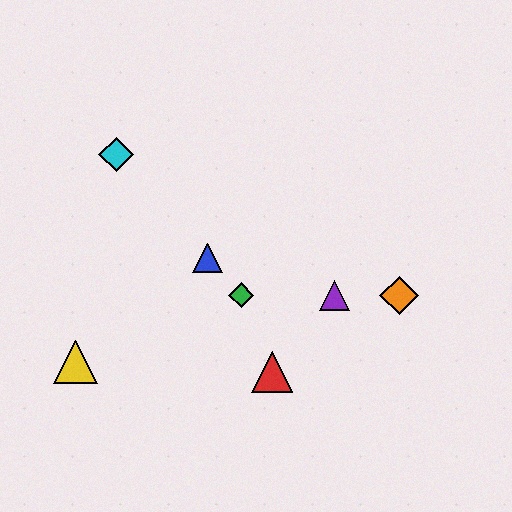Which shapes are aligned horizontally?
The green diamond, the purple triangle, the orange diamond are aligned horizontally.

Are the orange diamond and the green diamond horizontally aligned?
Yes, both are at y≈295.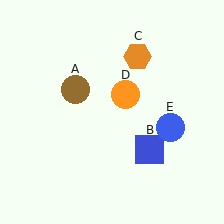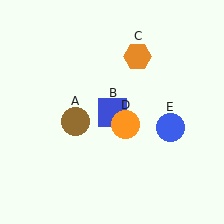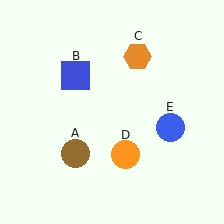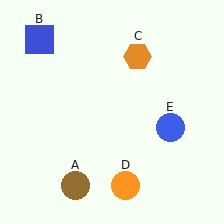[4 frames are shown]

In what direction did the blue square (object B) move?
The blue square (object B) moved up and to the left.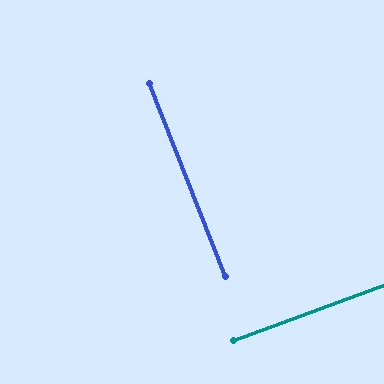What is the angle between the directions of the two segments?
Approximately 89 degrees.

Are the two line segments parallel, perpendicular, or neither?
Perpendicular — they meet at approximately 89°.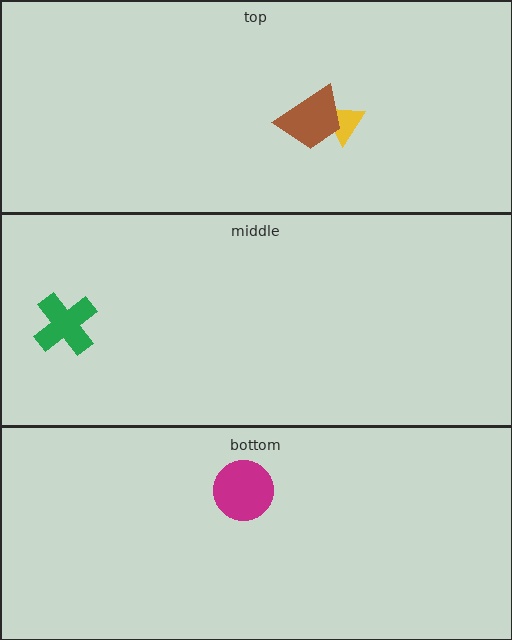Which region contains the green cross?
The middle region.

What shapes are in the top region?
The yellow triangle, the brown trapezoid.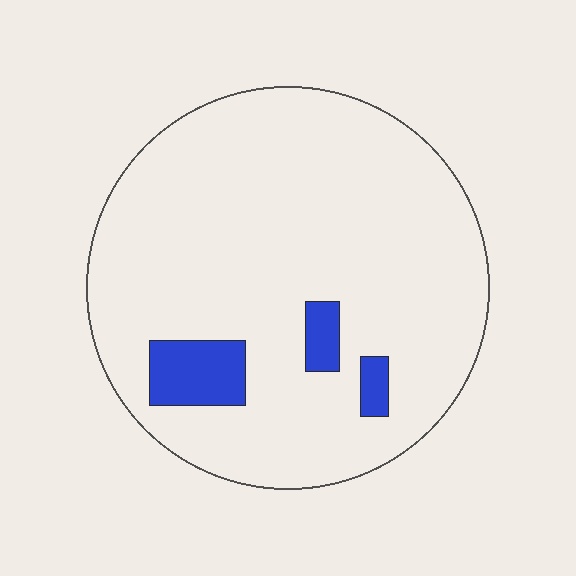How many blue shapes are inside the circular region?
3.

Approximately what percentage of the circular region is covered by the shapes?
Approximately 10%.